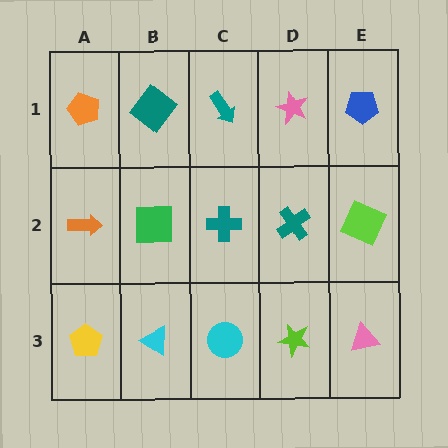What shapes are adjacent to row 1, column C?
A teal cross (row 2, column C), a teal diamond (row 1, column B), a pink star (row 1, column D).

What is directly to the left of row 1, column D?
A teal arrow.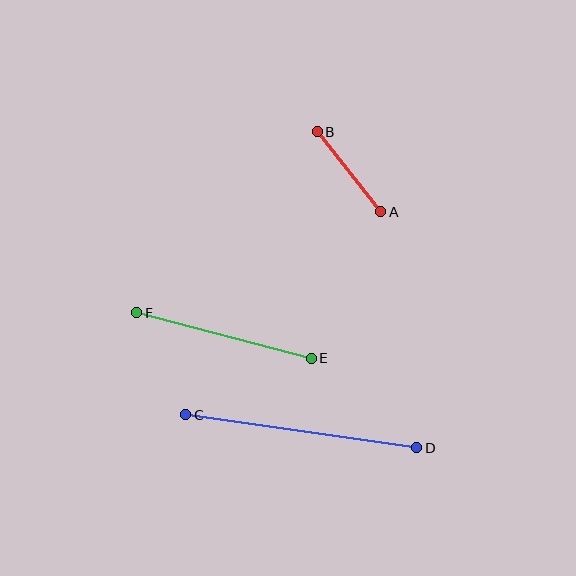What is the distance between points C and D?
The distance is approximately 233 pixels.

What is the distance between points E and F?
The distance is approximately 180 pixels.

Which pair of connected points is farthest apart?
Points C and D are farthest apart.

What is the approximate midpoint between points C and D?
The midpoint is at approximately (301, 431) pixels.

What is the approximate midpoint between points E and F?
The midpoint is at approximately (224, 335) pixels.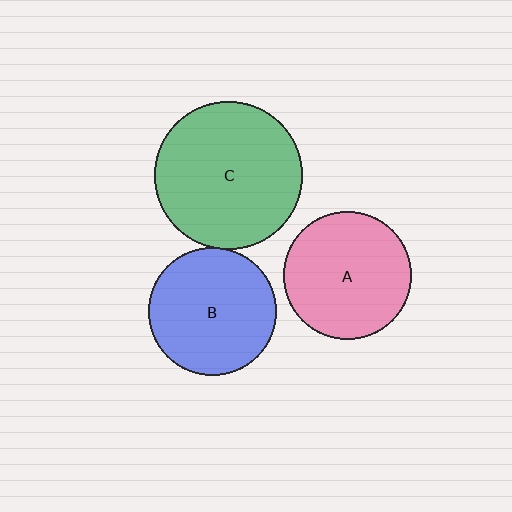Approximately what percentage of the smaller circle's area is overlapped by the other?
Approximately 5%.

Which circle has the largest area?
Circle C (green).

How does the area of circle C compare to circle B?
Approximately 1.3 times.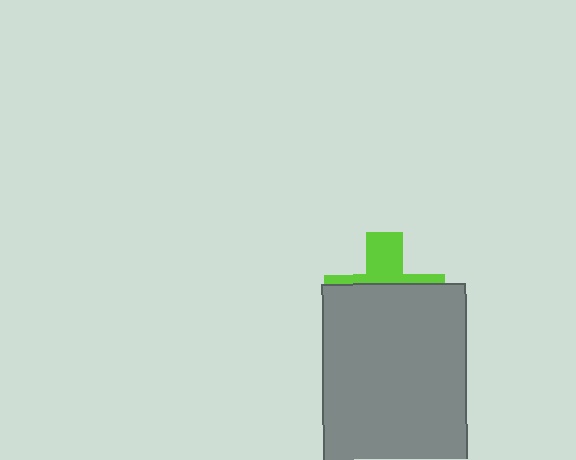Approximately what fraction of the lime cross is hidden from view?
Roughly 66% of the lime cross is hidden behind the gray rectangle.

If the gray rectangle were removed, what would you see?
You would see the complete lime cross.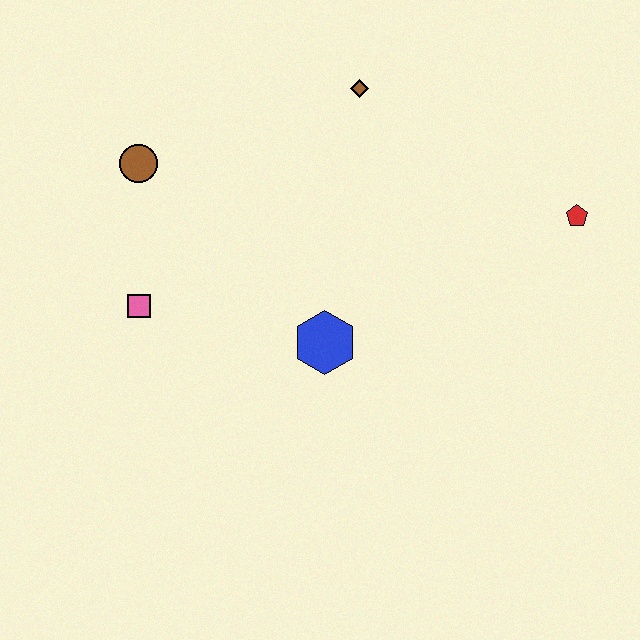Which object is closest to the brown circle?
The pink square is closest to the brown circle.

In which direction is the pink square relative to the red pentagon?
The pink square is to the left of the red pentagon.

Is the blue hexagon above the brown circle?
No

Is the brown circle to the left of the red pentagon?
Yes